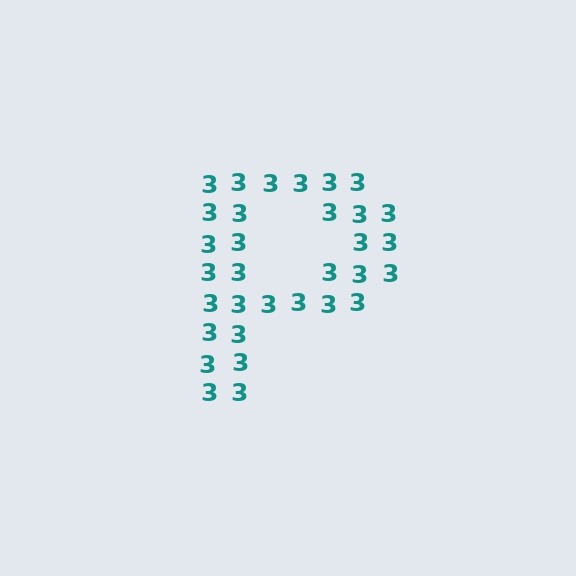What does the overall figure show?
The overall figure shows the letter P.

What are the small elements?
The small elements are digit 3's.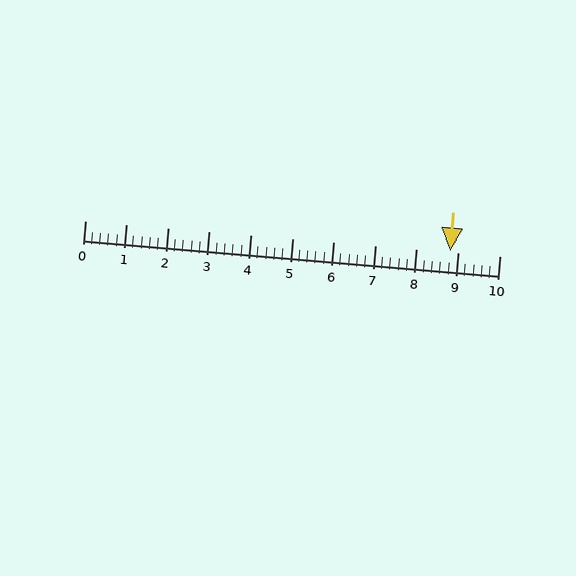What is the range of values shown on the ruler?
The ruler shows values from 0 to 10.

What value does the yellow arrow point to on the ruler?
The yellow arrow points to approximately 8.8.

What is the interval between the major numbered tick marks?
The major tick marks are spaced 1 units apart.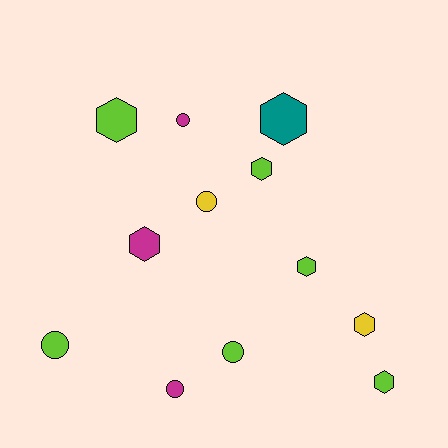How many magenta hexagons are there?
There is 1 magenta hexagon.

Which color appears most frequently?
Lime, with 6 objects.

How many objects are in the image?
There are 12 objects.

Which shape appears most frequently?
Hexagon, with 7 objects.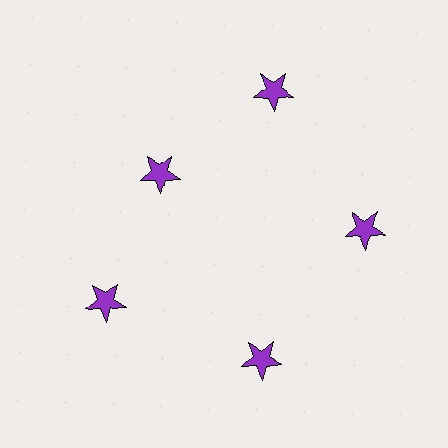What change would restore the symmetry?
The symmetry would be restored by moving it outward, back onto the ring so that all 5 stars sit at equal angles and equal distance from the center.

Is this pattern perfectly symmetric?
No. The 5 purple stars are arranged in a ring, but one element near the 10 o'clock position is pulled inward toward the center, breaking the 5-fold rotational symmetry.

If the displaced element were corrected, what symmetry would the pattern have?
It would have 5-fold rotational symmetry — the pattern would map onto itself every 72 degrees.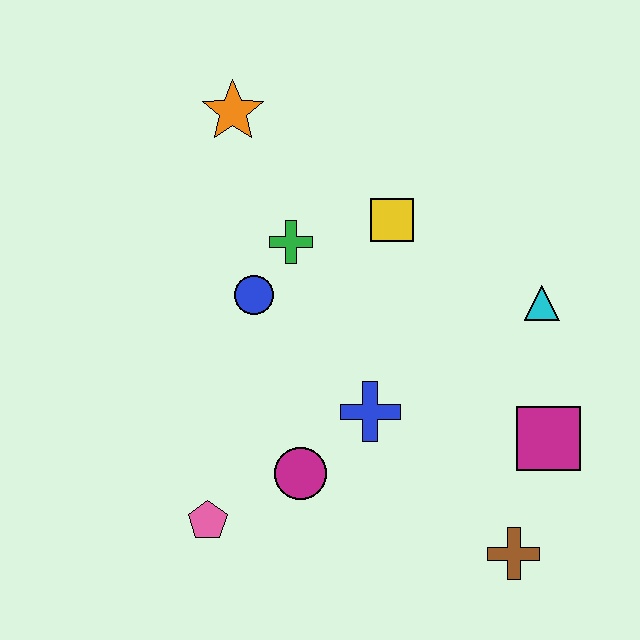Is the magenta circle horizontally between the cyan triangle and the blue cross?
No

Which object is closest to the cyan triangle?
The magenta square is closest to the cyan triangle.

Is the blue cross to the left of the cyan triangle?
Yes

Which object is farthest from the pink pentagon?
The orange star is farthest from the pink pentagon.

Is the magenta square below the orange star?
Yes